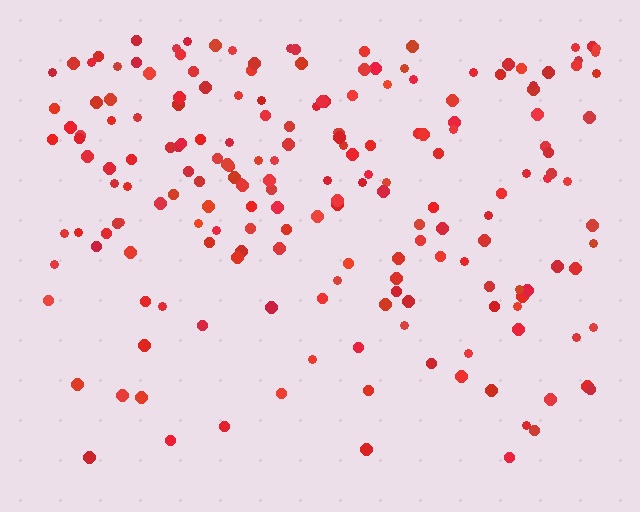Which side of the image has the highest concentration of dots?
The top.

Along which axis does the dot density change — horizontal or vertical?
Vertical.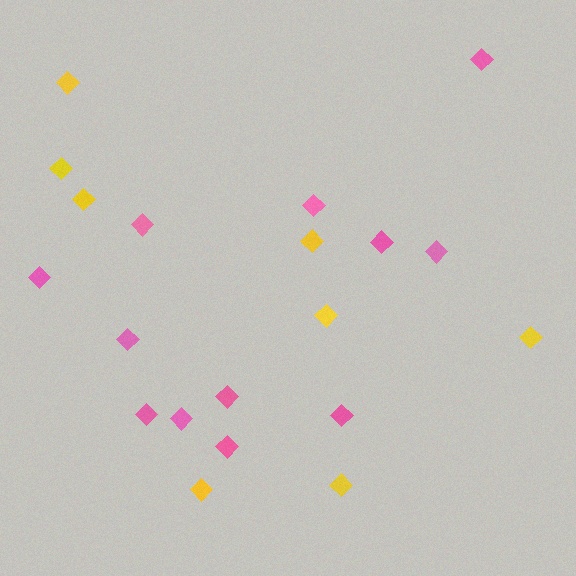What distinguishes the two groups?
There are 2 groups: one group of pink diamonds (12) and one group of yellow diamonds (8).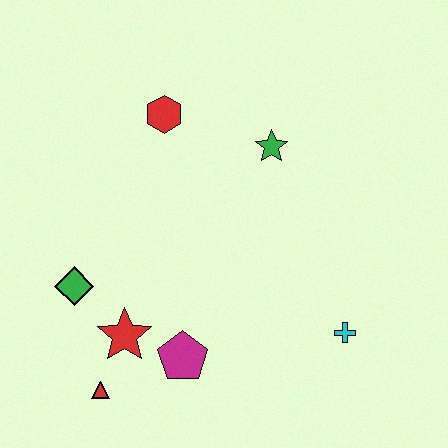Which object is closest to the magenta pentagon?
The red star is closest to the magenta pentagon.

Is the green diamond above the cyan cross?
Yes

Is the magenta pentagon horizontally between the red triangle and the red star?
No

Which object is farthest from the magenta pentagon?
The red hexagon is farthest from the magenta pentagon.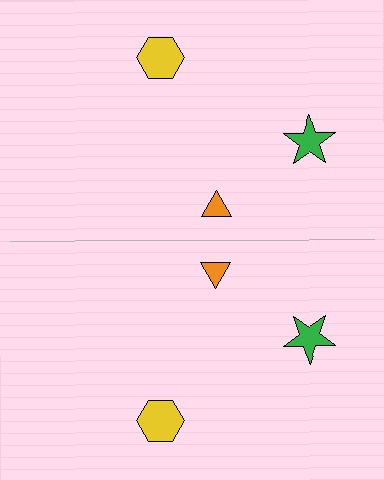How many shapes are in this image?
There are 6 shapes in this image.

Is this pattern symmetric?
Yes, this pattern has bilateral (reflection) symmetry.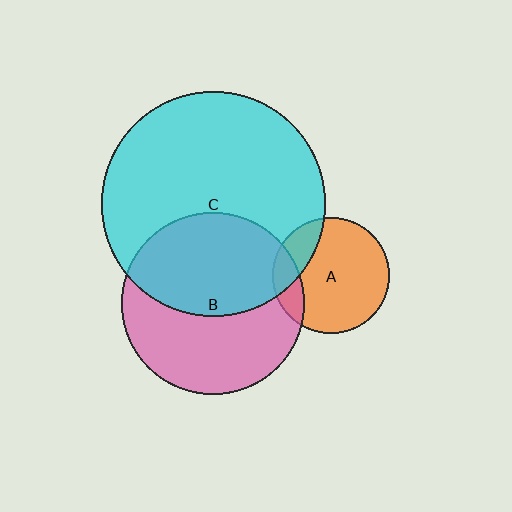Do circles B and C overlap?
Yes.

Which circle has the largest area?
Circle C (cyan).